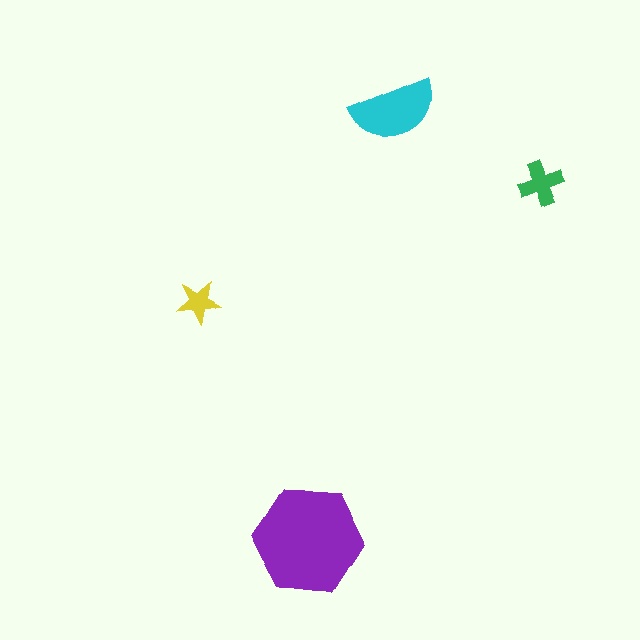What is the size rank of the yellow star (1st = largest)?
4th.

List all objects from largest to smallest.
The purple hexagon, the cyan semicircle, the green cross, the yellow star.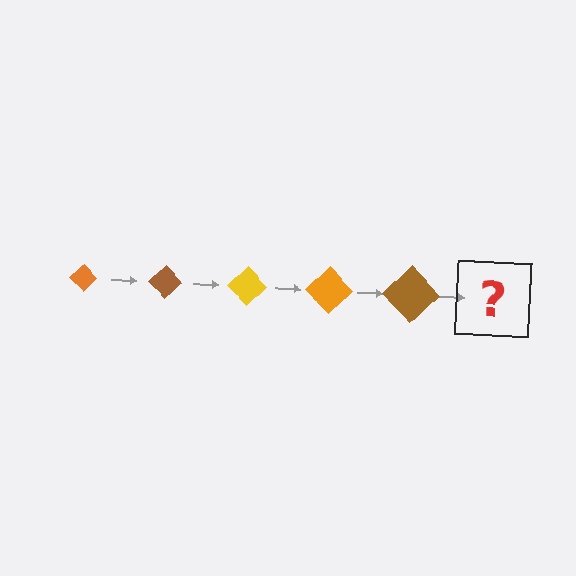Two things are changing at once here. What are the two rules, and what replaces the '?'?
The two rules are that the diamond grows larger each step and the color cycles through orange, brown, and yellow. The '?' should be a yellow diamond, larger than the previous one.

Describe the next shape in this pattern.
It should be a yellow diamond, larger than the previous one.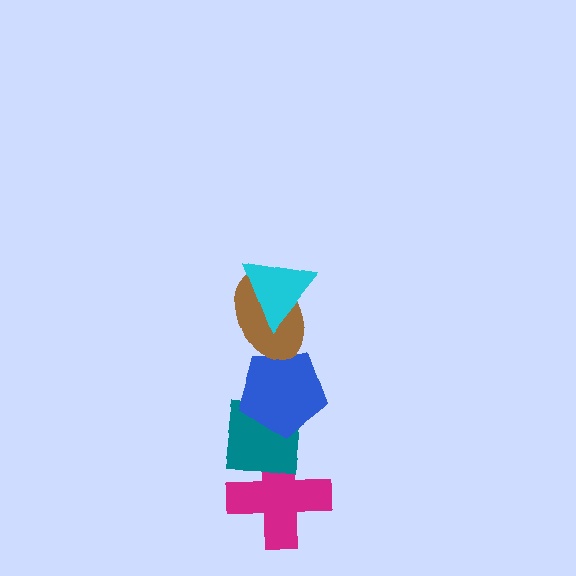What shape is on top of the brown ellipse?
The cyan triangle is on top of the brown ellipse.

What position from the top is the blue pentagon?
The blue pentagon is 3rd from the top.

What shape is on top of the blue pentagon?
The brown ellipse is on top of the blue pentagon.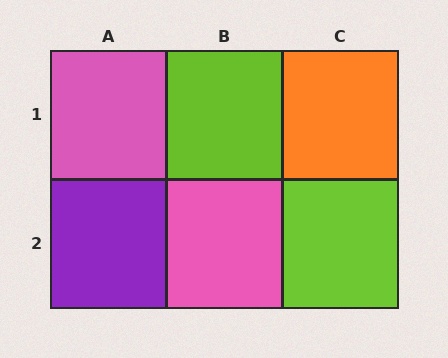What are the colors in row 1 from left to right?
Pink, lime, orange.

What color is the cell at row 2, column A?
Purple.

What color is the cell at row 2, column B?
Pink.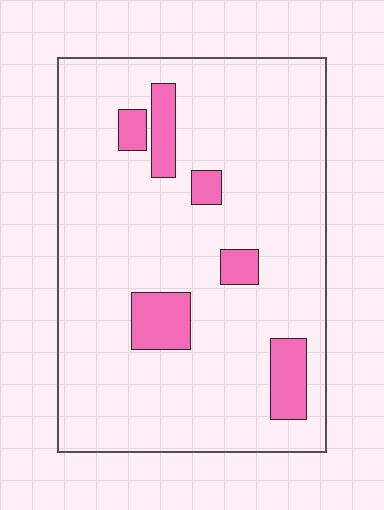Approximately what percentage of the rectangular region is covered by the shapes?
Approximately 10%.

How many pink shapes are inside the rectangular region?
6.